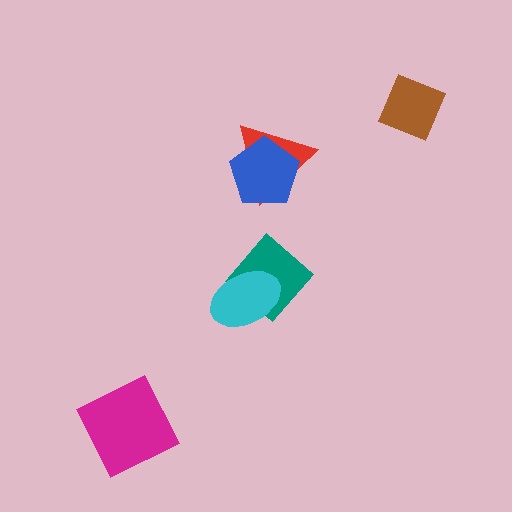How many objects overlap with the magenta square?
0 objects overlap with the magenta square.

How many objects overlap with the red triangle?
1 object overlaps with the red triangle.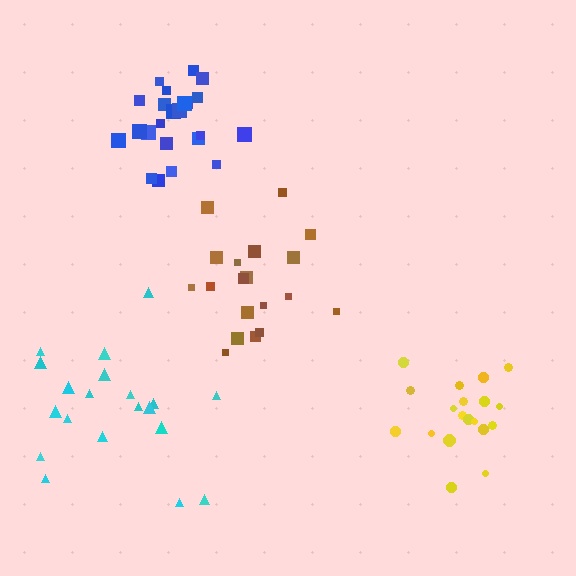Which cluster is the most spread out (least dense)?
Cyan.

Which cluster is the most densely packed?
Blue.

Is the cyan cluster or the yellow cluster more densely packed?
Yellow.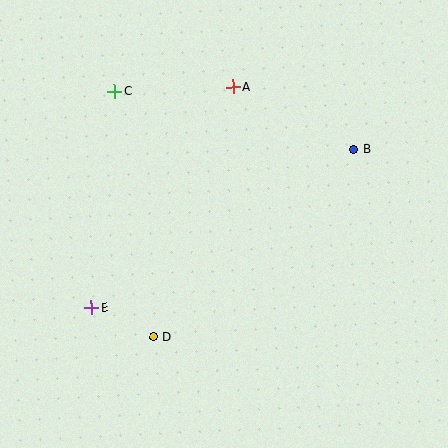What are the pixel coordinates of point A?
Point A is at (233, 87).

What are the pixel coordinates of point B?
Point B is at (353, 150).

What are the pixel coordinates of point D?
Point D is at (154, 337).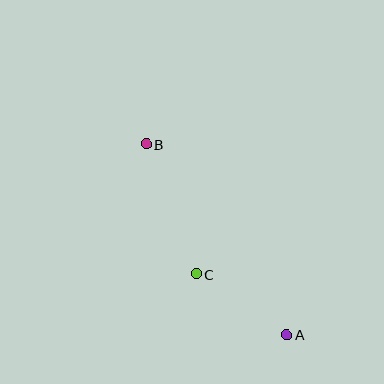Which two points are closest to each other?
Points A and C are closest to each other.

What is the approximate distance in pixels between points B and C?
The distance between B and C is approximately 139 pixels.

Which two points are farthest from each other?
Points A and B are farthest from each other.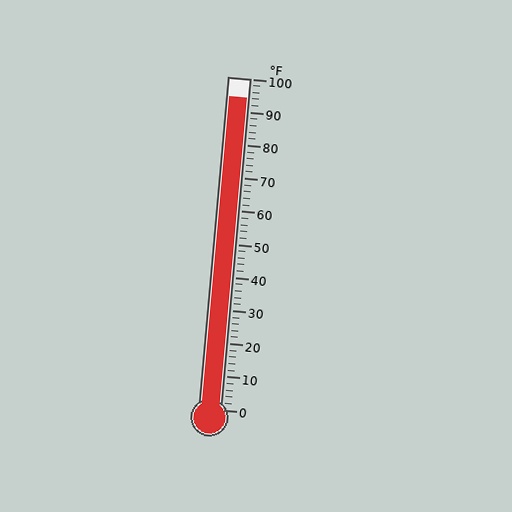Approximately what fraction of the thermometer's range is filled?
The thermometer is filled to approximately 95% of its range.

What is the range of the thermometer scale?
The thermometer scale ranges from 0°F to 100°F.